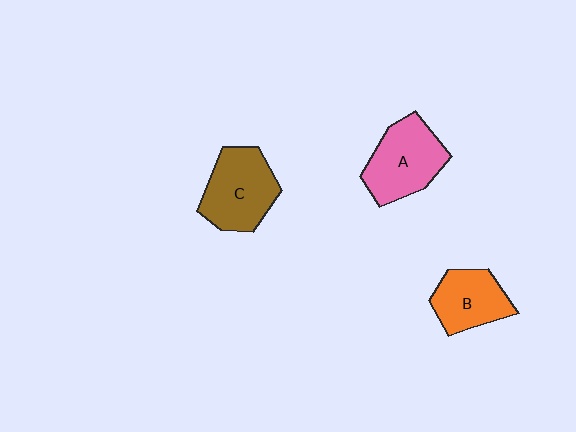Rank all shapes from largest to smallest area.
From largest to smallest: C (brown), A (pink), B (orange).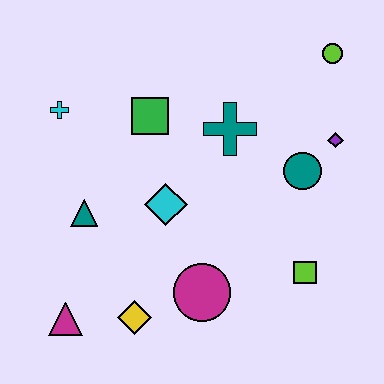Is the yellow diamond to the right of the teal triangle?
Yes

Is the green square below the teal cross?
No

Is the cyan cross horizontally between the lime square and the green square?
No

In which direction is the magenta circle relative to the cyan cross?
The magenta circle is below the cyan cross.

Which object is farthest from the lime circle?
The magenta triangle is farthest from the lime circle.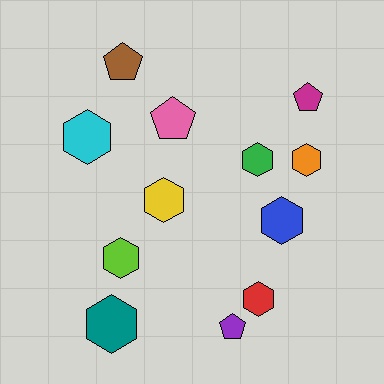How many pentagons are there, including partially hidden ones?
There are 4 pentagons.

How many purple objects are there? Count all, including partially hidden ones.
There is 1 purple object.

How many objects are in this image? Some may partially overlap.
There are 12 objects.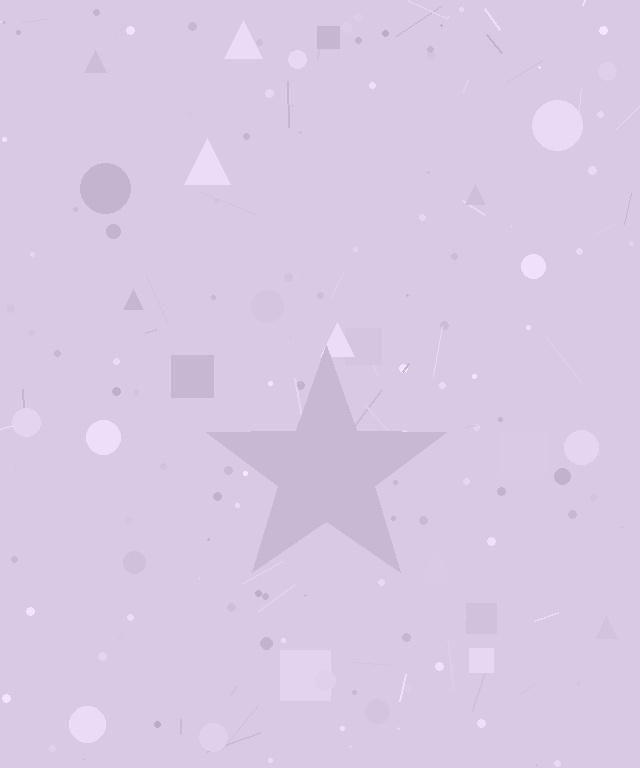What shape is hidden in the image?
A star is hidden in the image.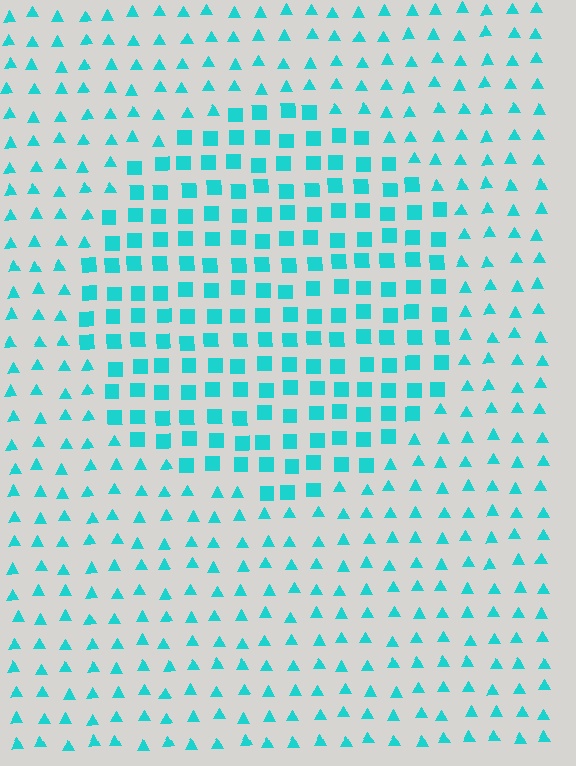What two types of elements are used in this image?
The image uses squares inside the circle region and triangles outside it.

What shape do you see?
I see a circle.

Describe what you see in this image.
The image is filled with small cyan elements arranged in a uniform grid. A circle-shaped region contains squares, while the surrounding area contains triangles. The boundary is defined purely by the change in element shape.